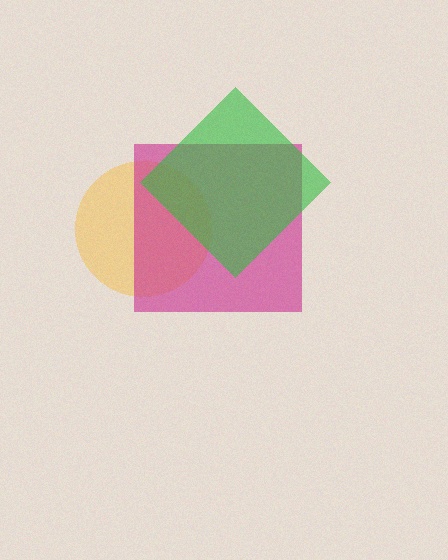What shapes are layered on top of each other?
The layered shapes are: a yellow circle, a magenta square, a green diamond.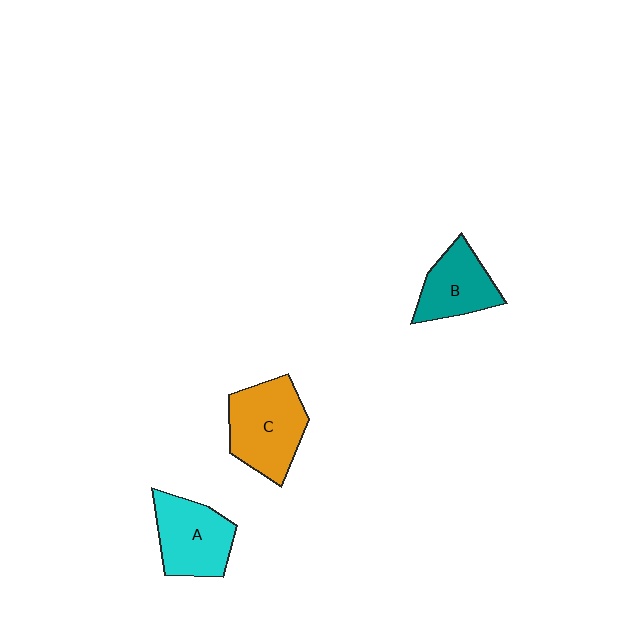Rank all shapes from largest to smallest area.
From largest to smallest: C (orange), A (cyan), B (teal).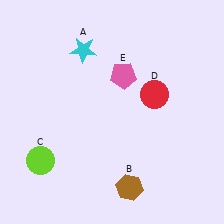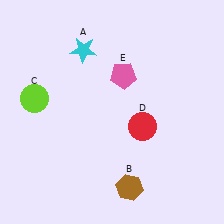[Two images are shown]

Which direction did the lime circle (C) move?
The lime circle (C) moved up.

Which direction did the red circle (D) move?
The red circle (D) moved down.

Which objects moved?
The objects that moved are: the lime circle (C), the red circle (D).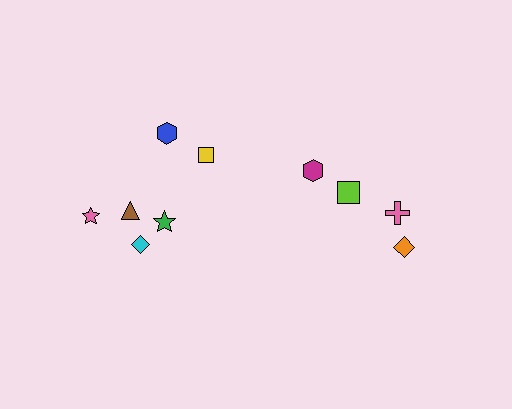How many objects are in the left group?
There are 6 objects.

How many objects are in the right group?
There are 4 objects.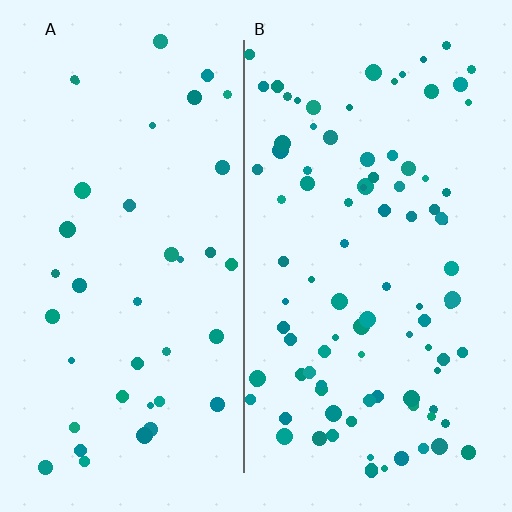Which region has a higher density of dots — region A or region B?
B (the right).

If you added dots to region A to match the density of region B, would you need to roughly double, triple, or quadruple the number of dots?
Approximately double.